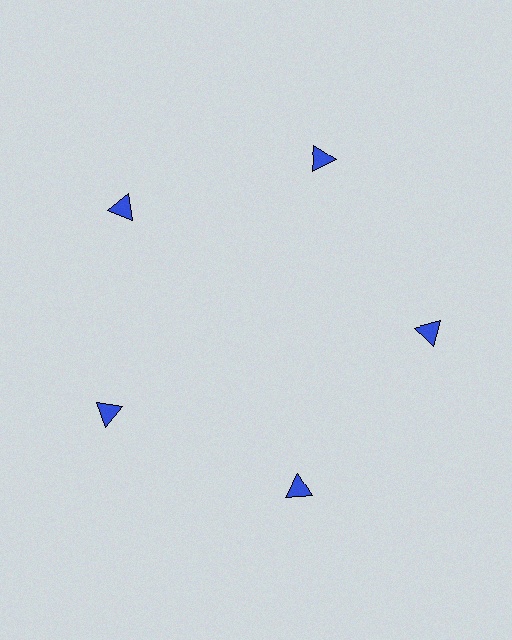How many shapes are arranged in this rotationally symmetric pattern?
There are 5 shapes, arranged in 5 groups of 1.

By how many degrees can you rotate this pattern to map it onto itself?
The pattern maps onto itself every 72 degrees of rotation.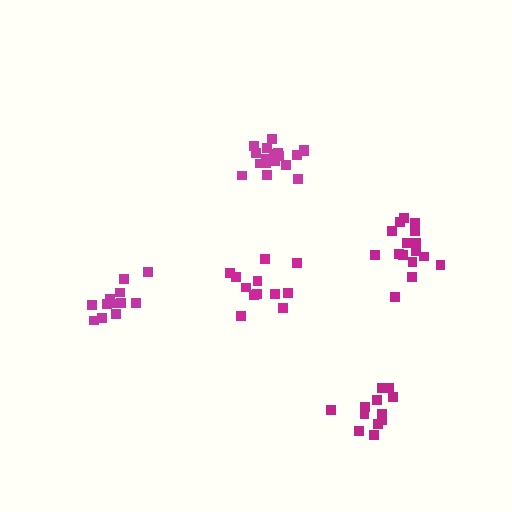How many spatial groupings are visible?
There are 5 spatial groupings.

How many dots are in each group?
Group 1: 17 dots, Group 2: 18 dots, Group 3: 12 dots, Group 4: 12 dots, Group 5: 12 dots (71 total).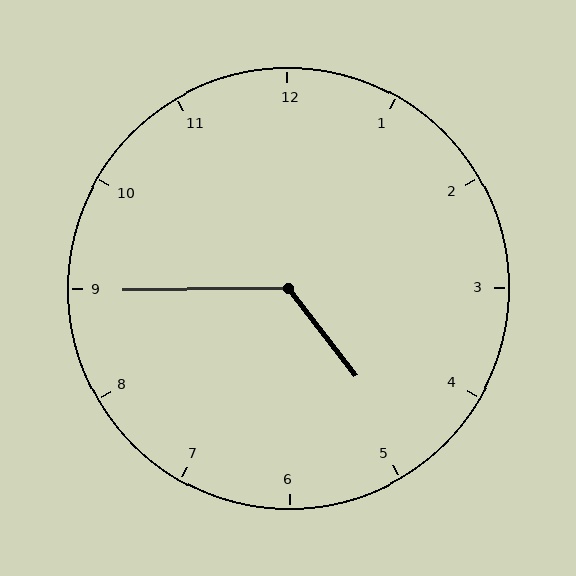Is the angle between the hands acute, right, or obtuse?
It is obtuse.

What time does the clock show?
4:45.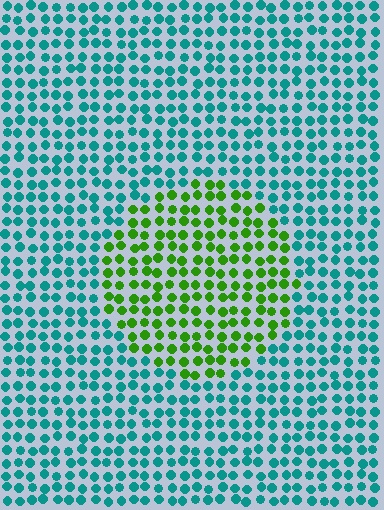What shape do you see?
I see a circle.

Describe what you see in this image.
The image is filled with small teal elements in a uniform arrangement. A circle-shaped region is visible where the elements are tinted to a slightly different hue, forming a subtle color boundary.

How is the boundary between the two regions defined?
The boundary is defined purely by a slight shift in hue (about 68 degrees). Spacing, size, and orientation are identical on both sides.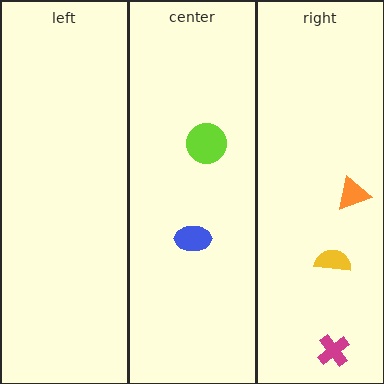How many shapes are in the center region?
2.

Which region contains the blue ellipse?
The center region.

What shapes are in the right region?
The magenta cross, the orange triangle, the yellow semicircle.